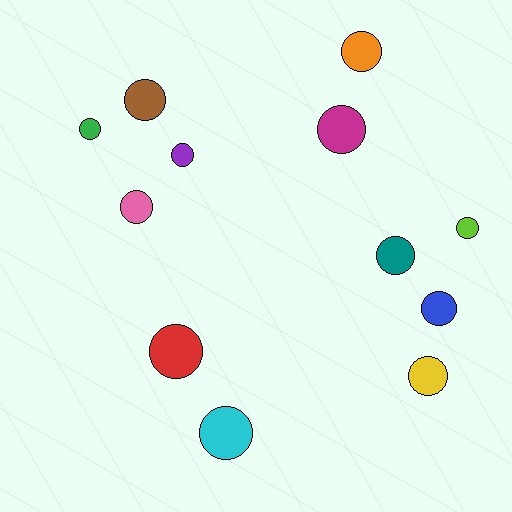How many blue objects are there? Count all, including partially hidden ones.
There is 1 blue object.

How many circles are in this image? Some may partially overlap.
There are 12 circles.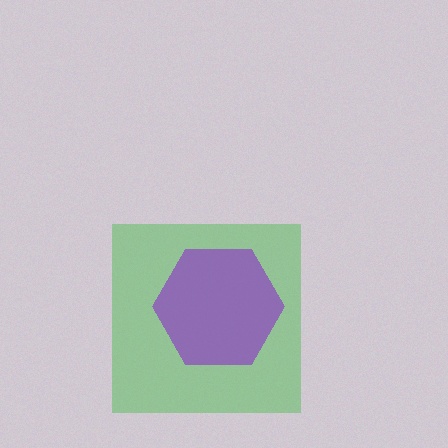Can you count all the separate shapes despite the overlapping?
Yes, there are 2 separate shapes.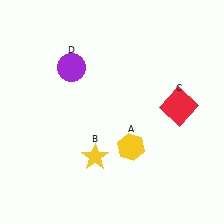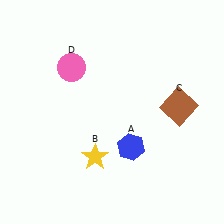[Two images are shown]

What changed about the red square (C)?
In Image 1, C is red. In Image 2, it changed to brown.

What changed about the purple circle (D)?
In Image 1, D is purple. In Image 2, it changed to pink.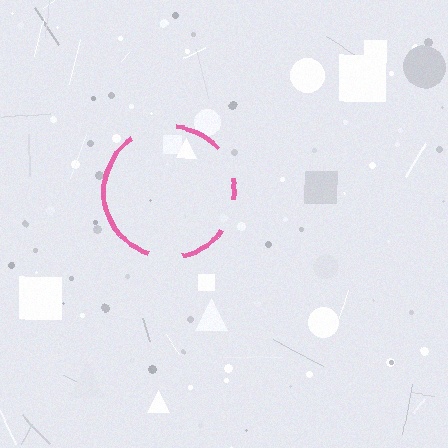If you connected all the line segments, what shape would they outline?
They would outline a circle.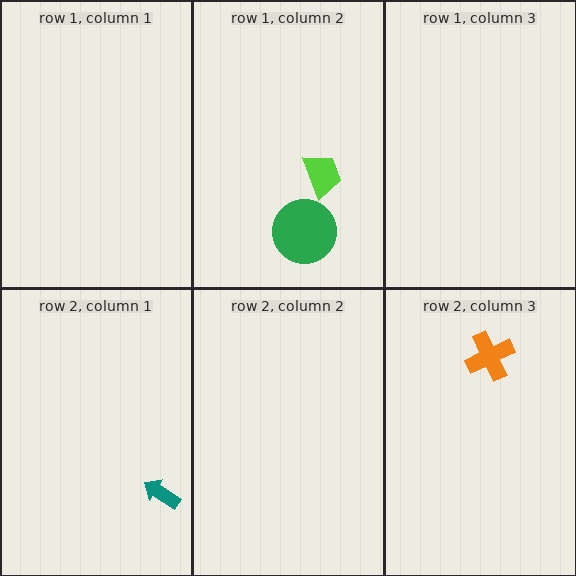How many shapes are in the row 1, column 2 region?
2.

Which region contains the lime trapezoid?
The row 1, column 2 region.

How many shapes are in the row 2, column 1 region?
1.